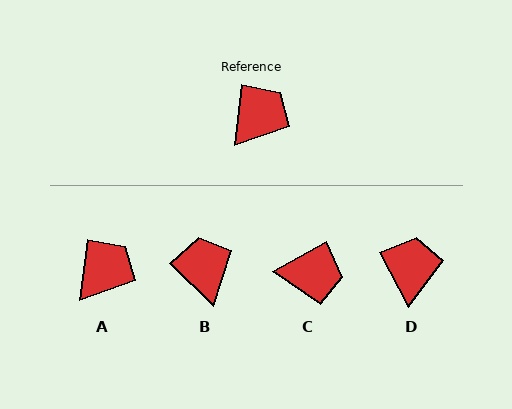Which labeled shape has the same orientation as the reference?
A.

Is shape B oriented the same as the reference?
No, it is off by about 53 degrees.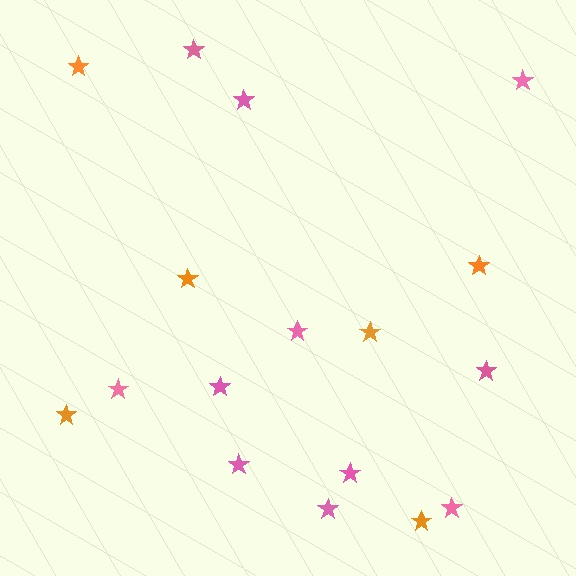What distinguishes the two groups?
There are 2 groups: one group of orange stars (6) and one group of pink stars (11).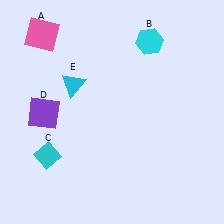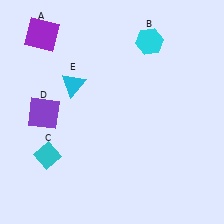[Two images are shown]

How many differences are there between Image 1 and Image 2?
There is 1 difference between the two images.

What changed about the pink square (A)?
In Image 1, A is pink. In Image 2, it changed to purple.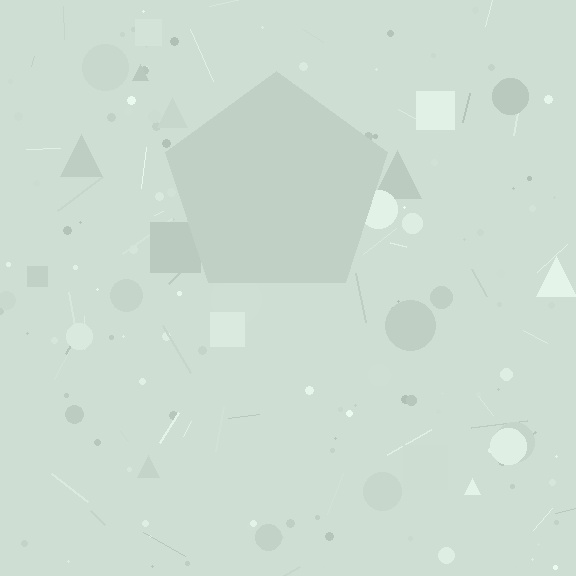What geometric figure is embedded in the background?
A pentagon is embedded in the background.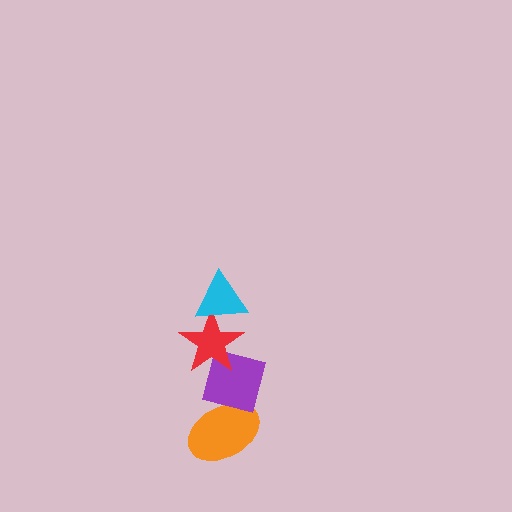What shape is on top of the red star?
The cyan triangle is on top of the red star.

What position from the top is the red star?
The red star is 2nd from the top.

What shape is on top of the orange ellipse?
The purple square is on top of the orange ellipse.